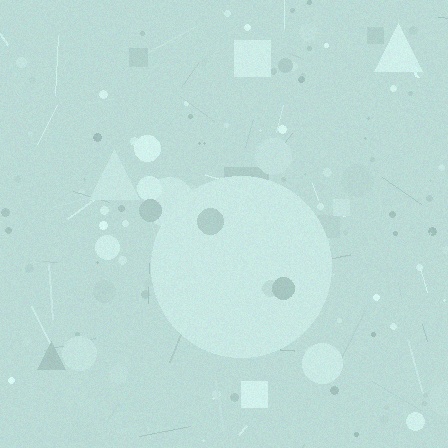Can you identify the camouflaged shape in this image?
The camouflaged shape is a circle.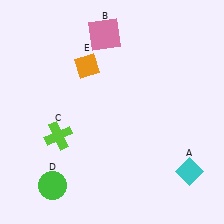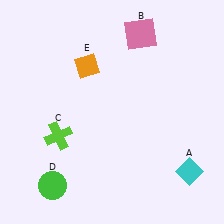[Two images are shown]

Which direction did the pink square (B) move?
The pink square (B) moved right.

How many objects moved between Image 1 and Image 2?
1 object moved between the two images.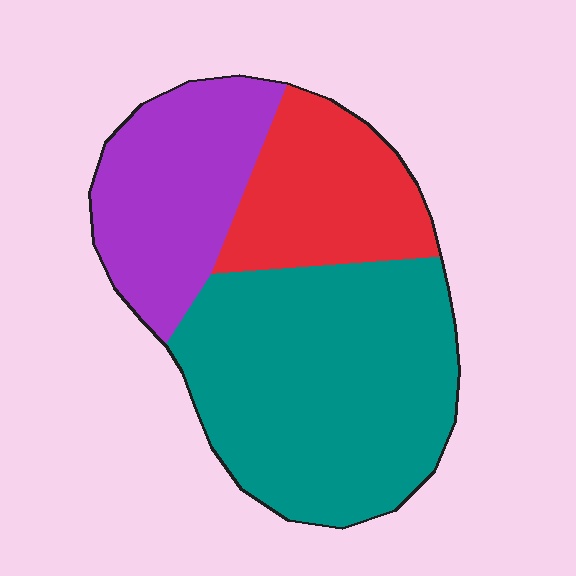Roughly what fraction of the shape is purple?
Purple takes up between a quarter and a half of the shape.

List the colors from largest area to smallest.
From largest to smallest: teal, purple, red.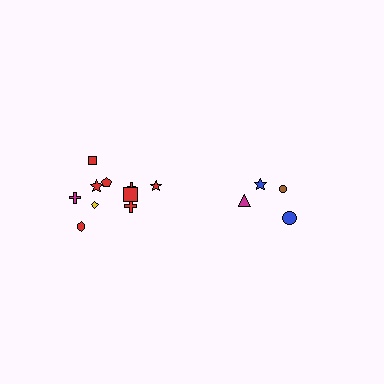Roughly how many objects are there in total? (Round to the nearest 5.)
Roughly 15 objects in total.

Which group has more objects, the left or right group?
The left group.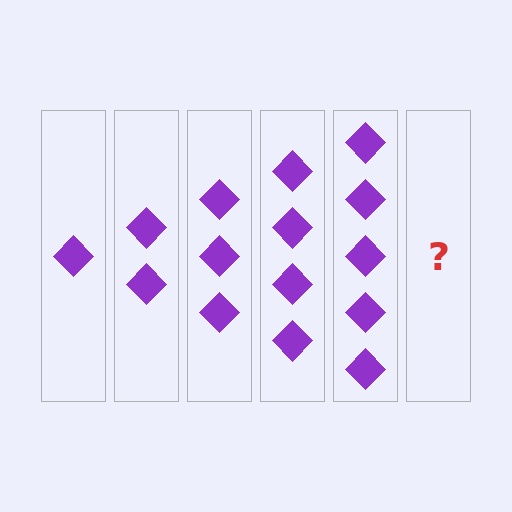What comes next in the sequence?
The next element should be 6 diamonds.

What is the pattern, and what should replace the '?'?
The pattern is that each step adds one more diamond. The '?' should be 6 diamonds.